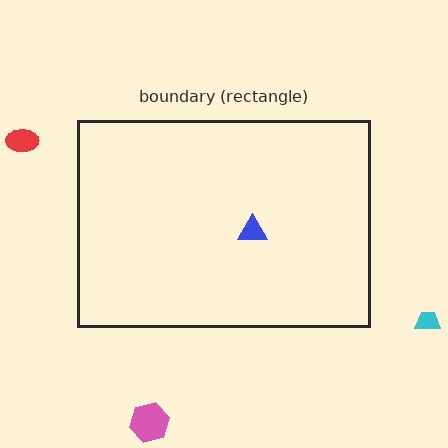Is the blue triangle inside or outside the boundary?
Inside.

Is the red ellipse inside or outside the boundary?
Outside.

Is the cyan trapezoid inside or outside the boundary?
Outside.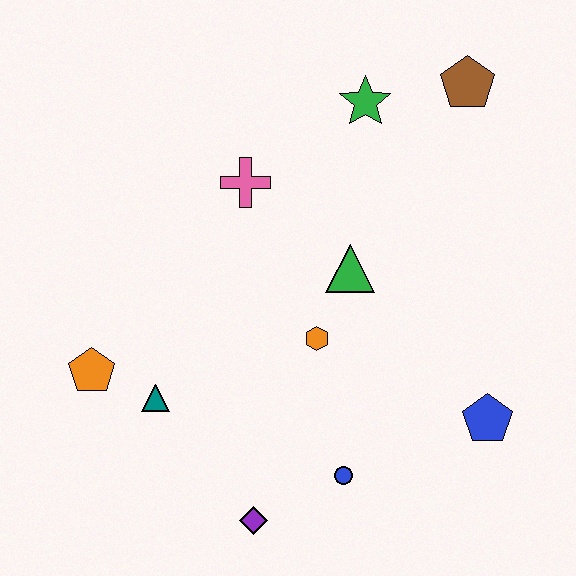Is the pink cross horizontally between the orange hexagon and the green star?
No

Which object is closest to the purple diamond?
The blue circle is closest to the purple diamond.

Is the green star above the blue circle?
Yes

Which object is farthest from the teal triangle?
The brown pentagon is farthest from the teal triangle.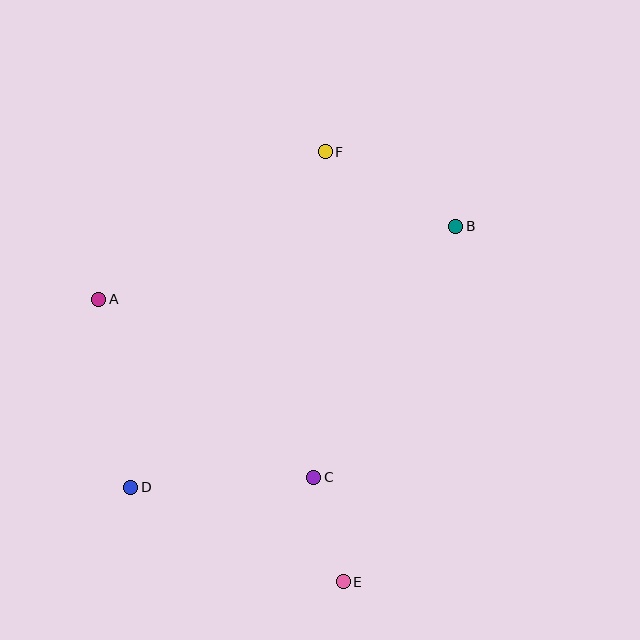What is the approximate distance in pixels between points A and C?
The distance between A and C is approximately 279 pixels.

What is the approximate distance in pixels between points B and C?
The distance between B and C is approximately 288 pixels.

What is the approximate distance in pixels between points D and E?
The distance between D and E is approximately 233 pixels.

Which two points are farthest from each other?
Points E and F are farthest from each other.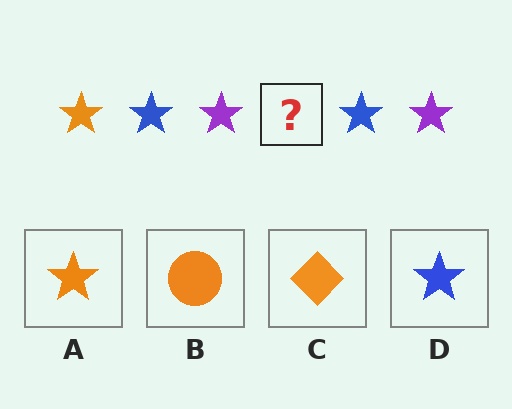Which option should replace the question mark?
Option A.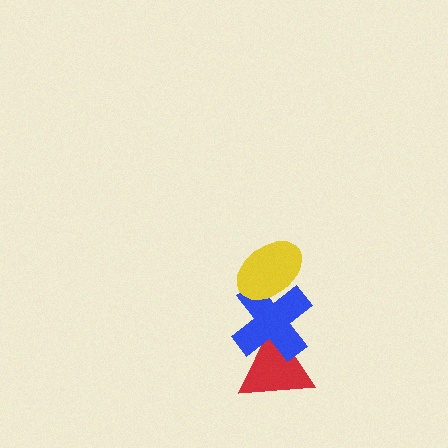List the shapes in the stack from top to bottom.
From top to bottom: the yellow ellipse, the blue cross, the red triangle.